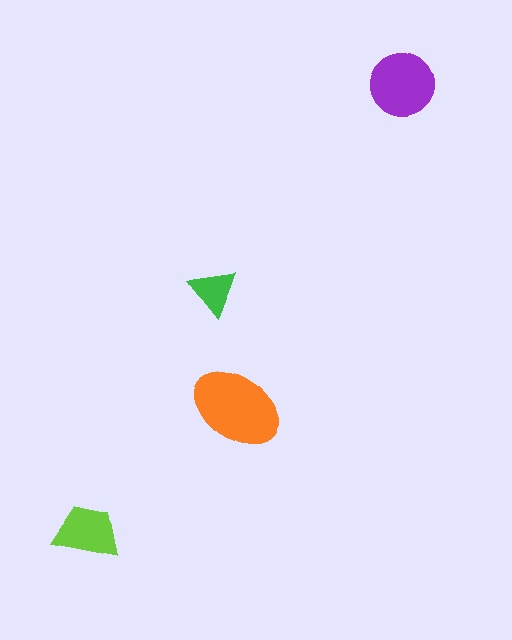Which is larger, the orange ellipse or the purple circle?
The orange ellipse.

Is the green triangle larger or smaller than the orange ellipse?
Smaller.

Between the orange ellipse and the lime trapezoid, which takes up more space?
The orange ellipse.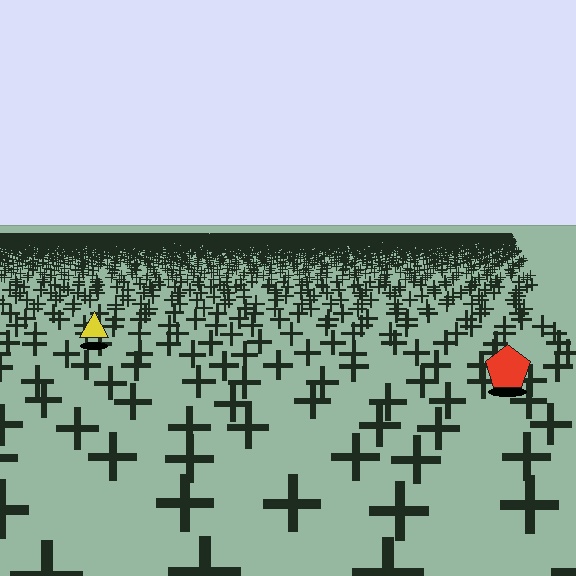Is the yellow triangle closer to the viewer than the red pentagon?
No. The red pentagon is closer — you can tell from the texture gradient: the ground texture is coarser near it.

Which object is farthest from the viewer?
The yellow triangle is farthest from the viewer. It appears smaller and the ground texture around it is denser.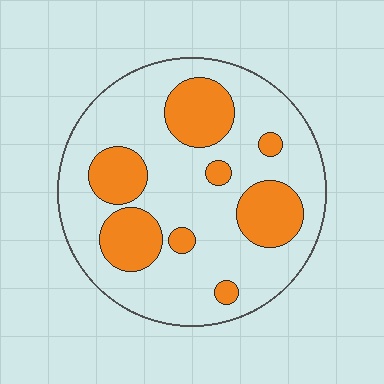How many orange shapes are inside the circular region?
8.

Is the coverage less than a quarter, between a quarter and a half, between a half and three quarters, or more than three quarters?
Between a quarter and a half.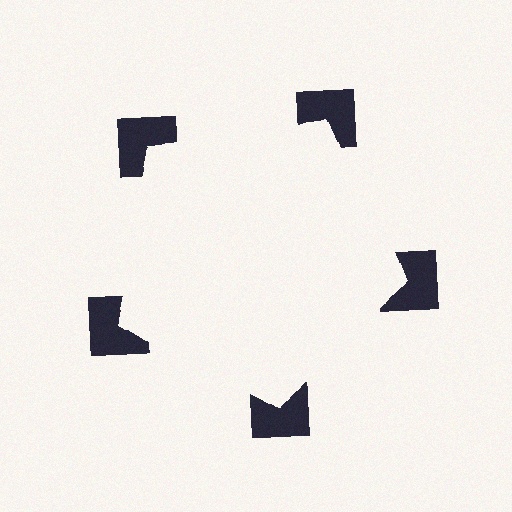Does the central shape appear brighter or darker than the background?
It typically appears slightly brighter than the background, even though no actual brightness change is drawn.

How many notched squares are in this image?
There are 5 — one at each vertex of the illusory pentagon.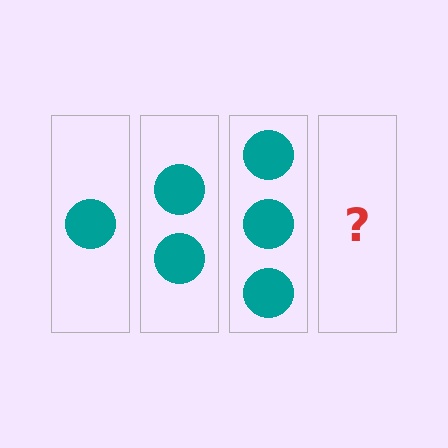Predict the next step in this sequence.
The next step is 4 circles.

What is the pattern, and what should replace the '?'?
The pattern is that each step adds one more circle. The '?' should be 4 circles.